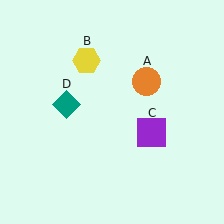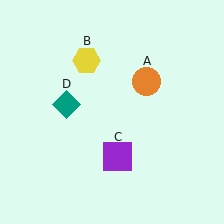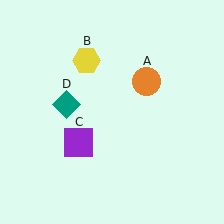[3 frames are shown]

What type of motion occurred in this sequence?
The purple square (object C) rotated clockwise around the center of the scene.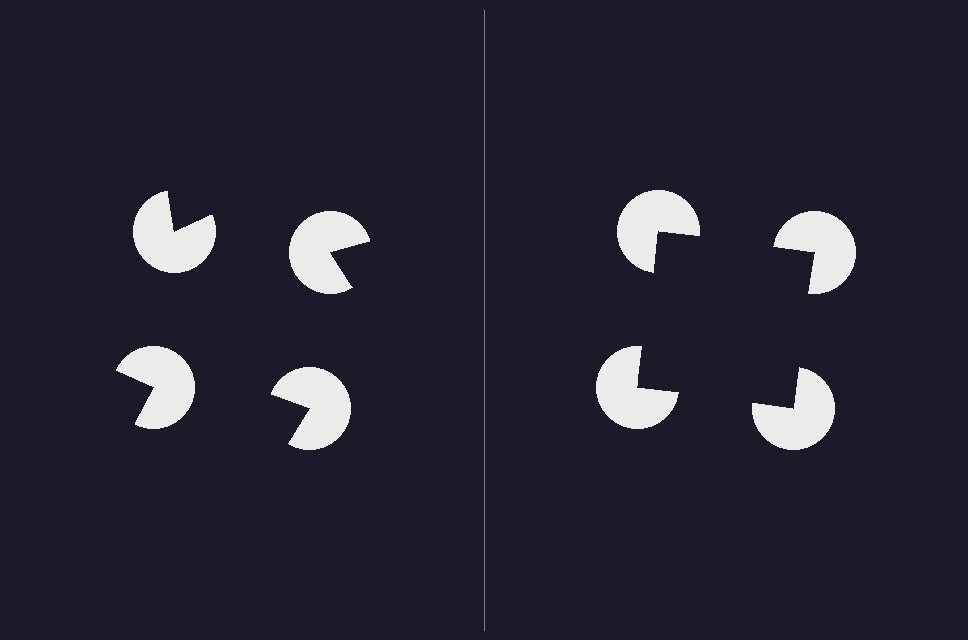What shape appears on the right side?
An illusory square.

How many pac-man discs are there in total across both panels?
8 — 4 on each side.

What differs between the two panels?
The pac-man discs are positioned identically on both sides; only the wedge orientations differ. On the right they align to a square; on the left they are misaligned.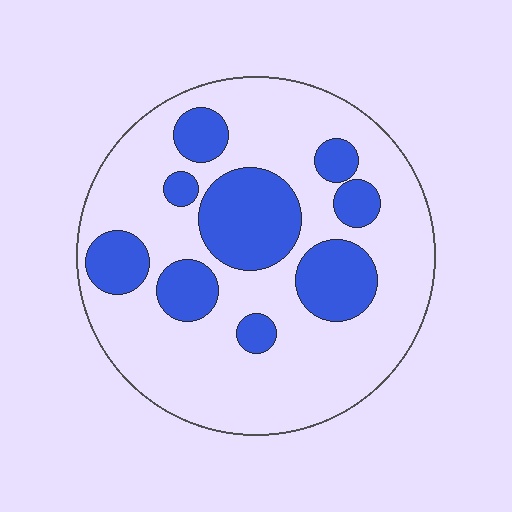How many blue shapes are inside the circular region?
9.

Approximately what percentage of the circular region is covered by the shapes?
Approximately 30%.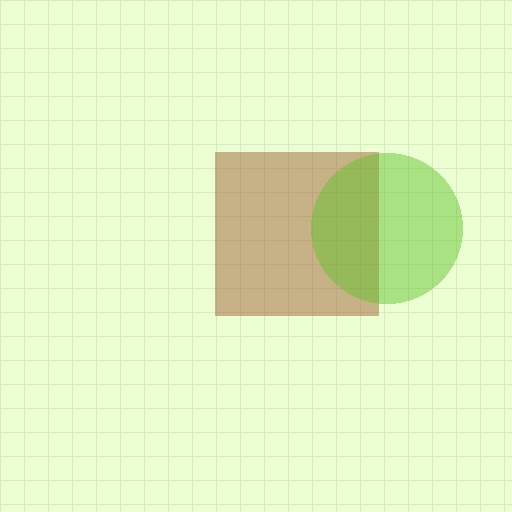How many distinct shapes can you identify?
There are 2 distinct shapes: a brown square, a lime circle.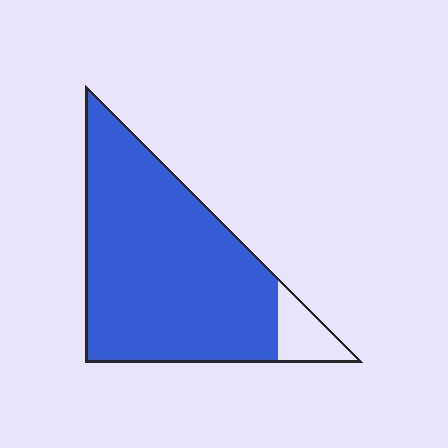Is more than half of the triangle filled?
Yes.